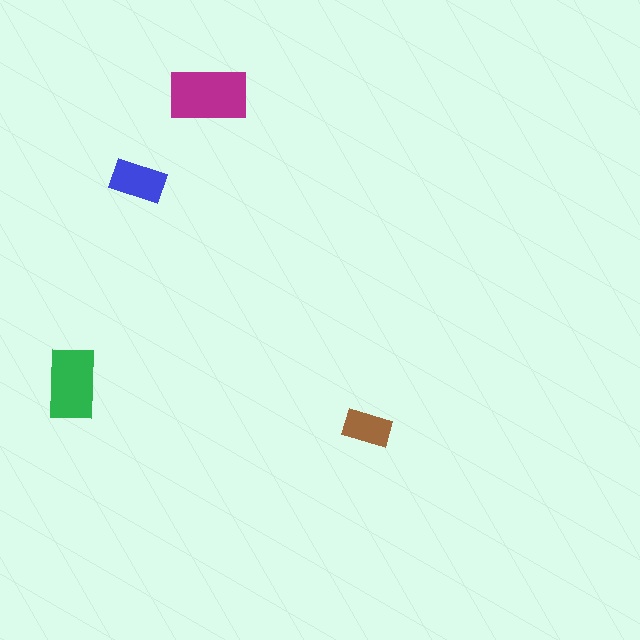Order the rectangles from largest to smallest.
the magenta one, the green one, the blue one, the brown one.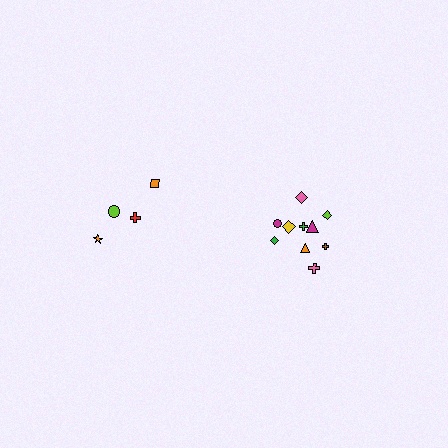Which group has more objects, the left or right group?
The right group.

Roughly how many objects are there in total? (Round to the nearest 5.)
Roughly 15 objects in total.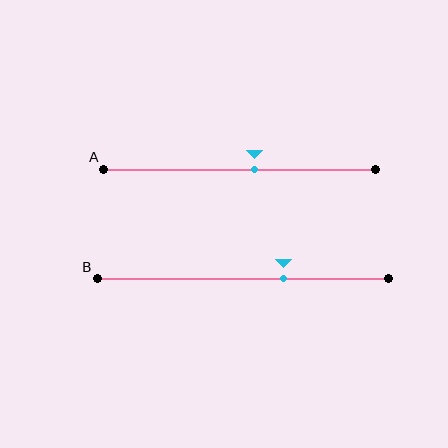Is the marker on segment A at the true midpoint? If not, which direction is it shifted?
No, the marker on segment A is shifted to the right by about 6% of the segment length.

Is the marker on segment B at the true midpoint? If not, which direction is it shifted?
No, the marker on segment B is shifted to the right by about 14% of the segment length.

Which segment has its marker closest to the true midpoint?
Segment A has its marker closest to the true midpoint.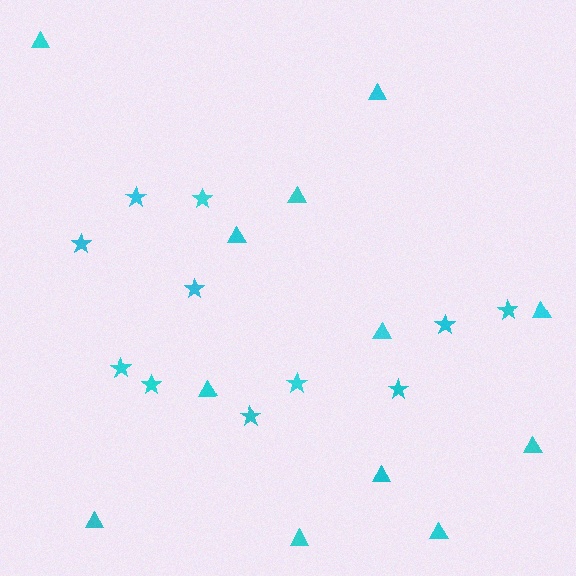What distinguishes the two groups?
There are 2 groups: one group of stars (11) and one group of triangles (12).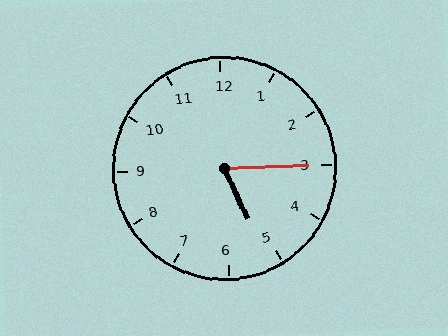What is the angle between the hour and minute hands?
Approximately 68 degrees.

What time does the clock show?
5:15.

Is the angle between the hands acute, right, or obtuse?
It is acute.